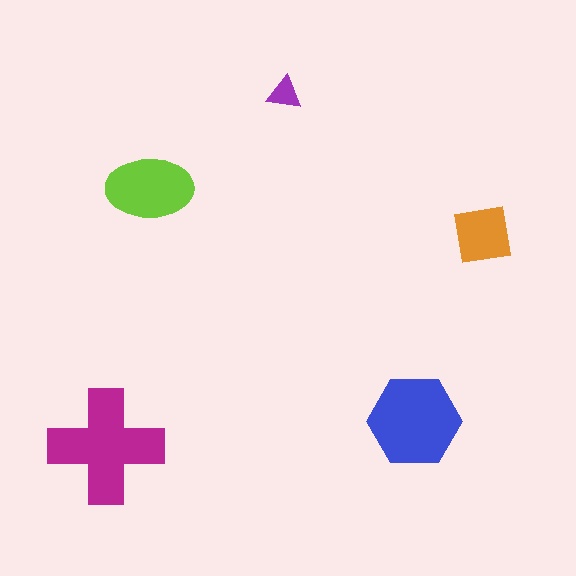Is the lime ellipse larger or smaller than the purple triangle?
Larger.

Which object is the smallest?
The purple triangle.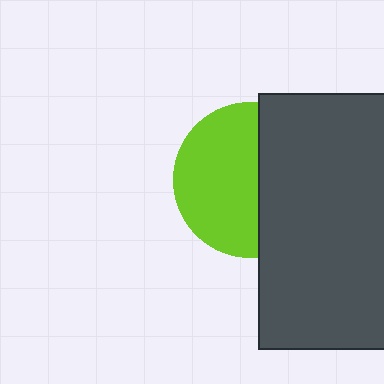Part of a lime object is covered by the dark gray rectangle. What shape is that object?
It is a circle.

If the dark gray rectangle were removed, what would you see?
You would see the complete lime circle.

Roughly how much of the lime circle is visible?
About half of it is visible (roughly 56%).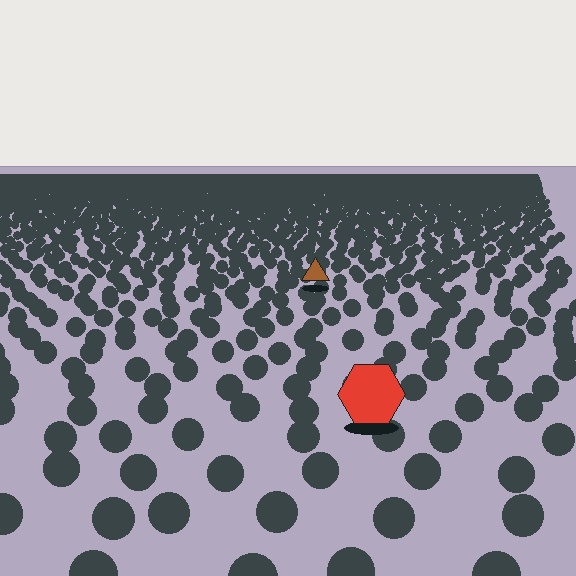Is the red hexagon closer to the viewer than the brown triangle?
Yes. The red hexagon is closer — you can tell from the texture gradient: the ground texture is coarser near it.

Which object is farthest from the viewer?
The brown triangle is farthest from the viewer. It appears smaller and the ground texture around it is denser.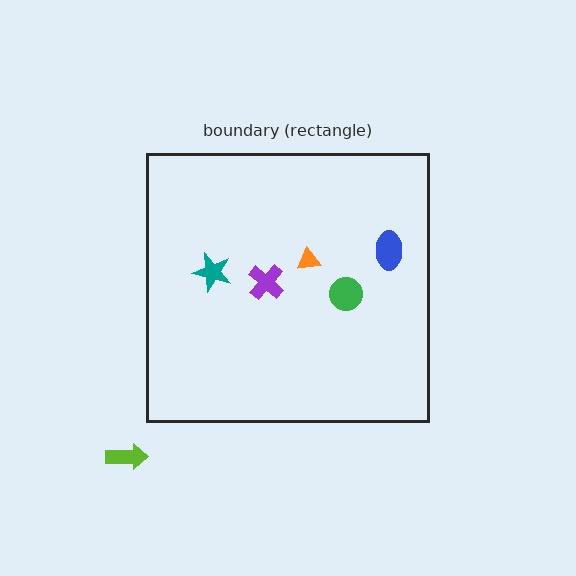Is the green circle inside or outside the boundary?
Inside.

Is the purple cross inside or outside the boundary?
Inside.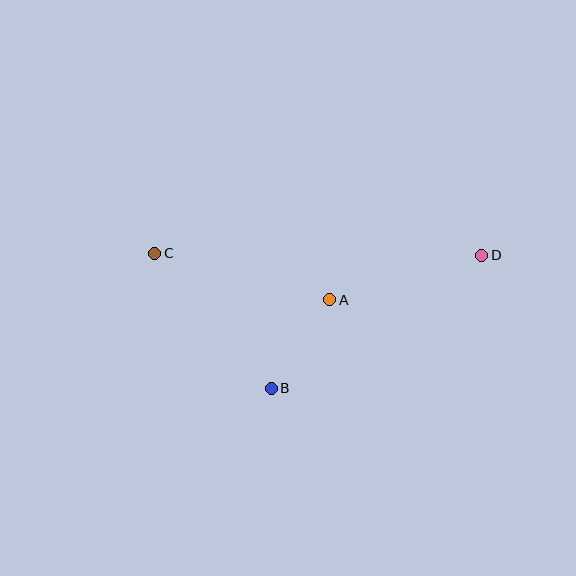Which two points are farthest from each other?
Points C and D are farthest from each other.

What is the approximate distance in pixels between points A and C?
The distance between A and C is approximately 181 pixels.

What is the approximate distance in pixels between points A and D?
The distance between A and D is approximately 158 pixels.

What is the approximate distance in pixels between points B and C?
The distance between B and C is approximately 178 pixels.